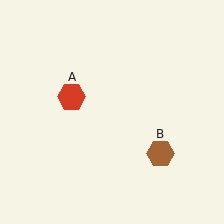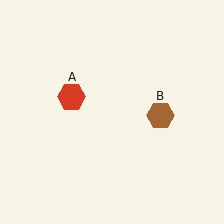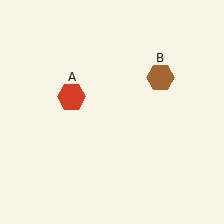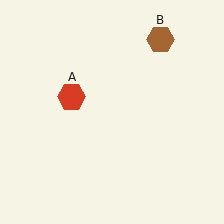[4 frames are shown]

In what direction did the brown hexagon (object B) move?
The brown hexagon (object B) moved up.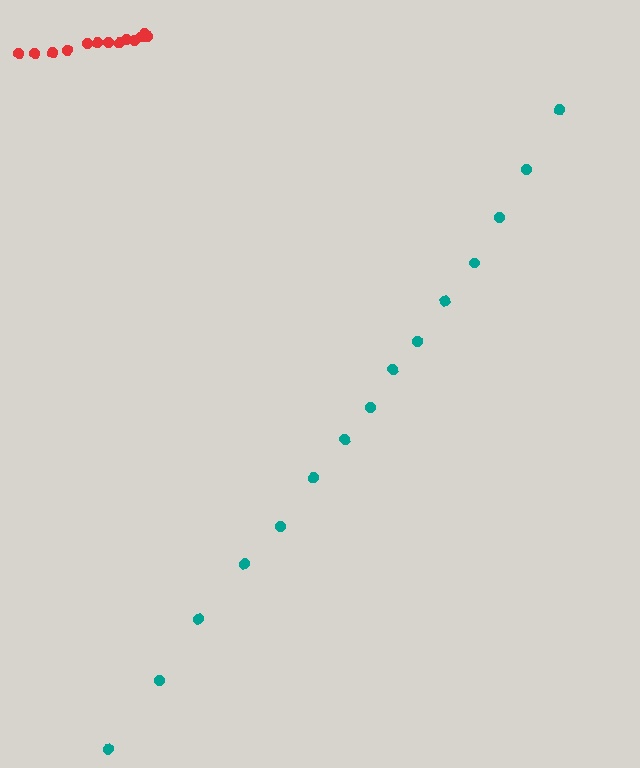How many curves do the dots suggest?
There are 2 distinct paths.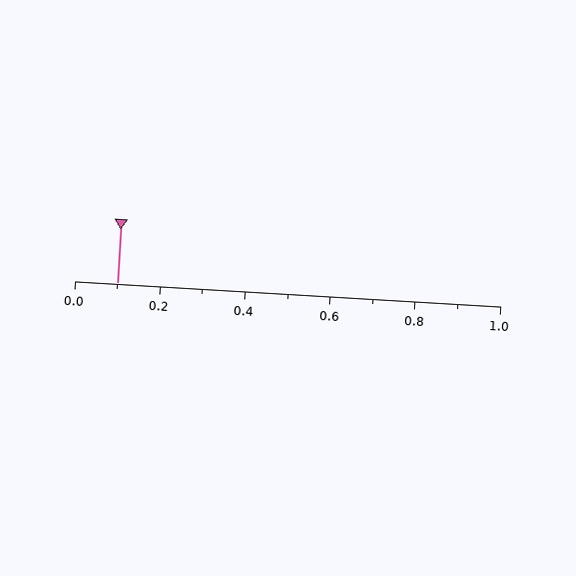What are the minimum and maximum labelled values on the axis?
The axis runs from 0.0 to 1.0.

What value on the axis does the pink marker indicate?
The marker indicates approximately 0.1.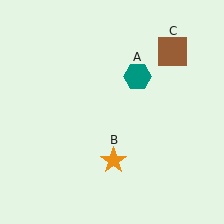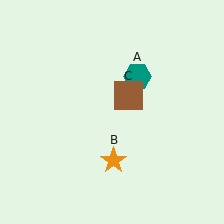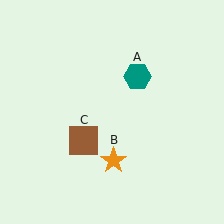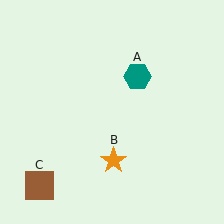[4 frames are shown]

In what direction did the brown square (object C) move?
The brown square (object C) moved down and to the left.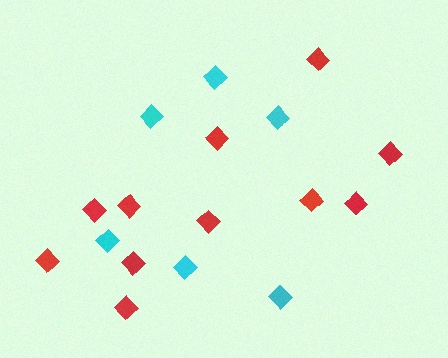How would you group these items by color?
There are 2 groups: one group of red diamonds (11) and one group of cyan diamonds (6).